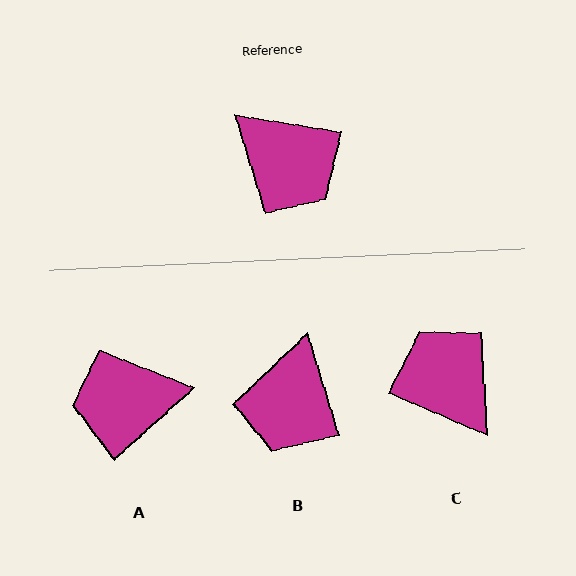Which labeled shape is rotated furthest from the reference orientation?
C, about 166 degrees away.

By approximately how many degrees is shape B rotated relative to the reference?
Approximately 63 degrees clockwise.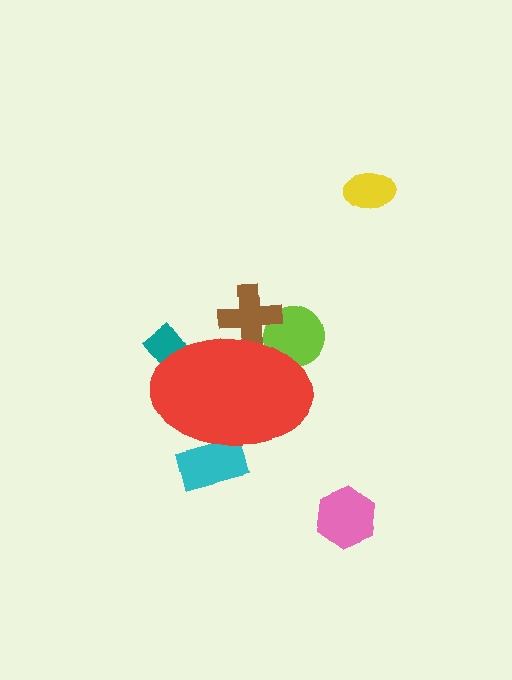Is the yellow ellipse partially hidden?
No, the yellow ellipse is fully visible.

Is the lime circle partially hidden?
Yes, the lime circle is partially hidden behind the red ellipse.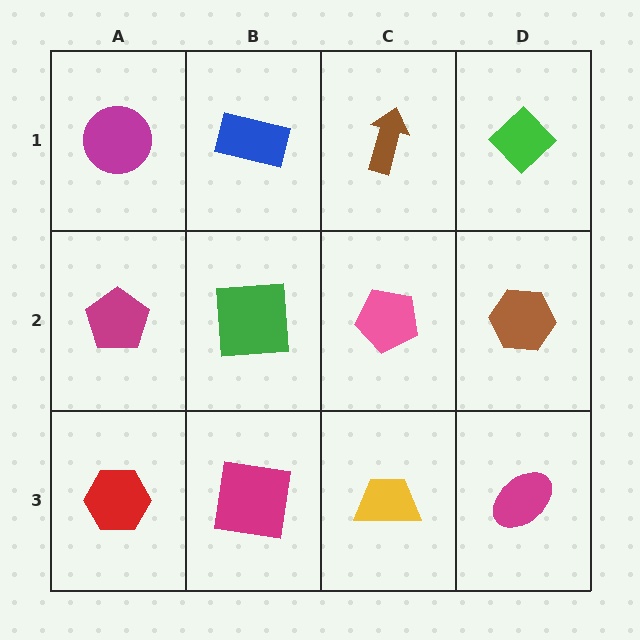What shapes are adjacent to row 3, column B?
A green square (row 2, column B), a red hexagon (row 3, column A), a yellow trapezoid (row 3, column C).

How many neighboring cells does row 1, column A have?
2.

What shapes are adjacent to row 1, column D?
A brown hexagon (row 2, column D), a brown arrow (row 1, column C).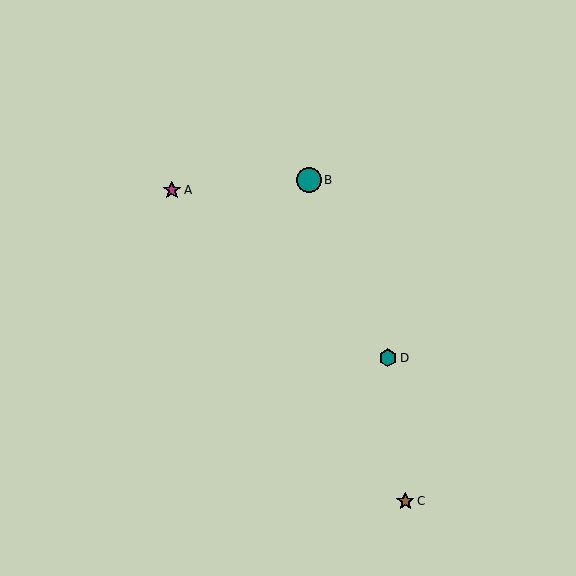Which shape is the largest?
The teal circle (labeled B) is the largest.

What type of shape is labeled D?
Shape D is a teal hexagon.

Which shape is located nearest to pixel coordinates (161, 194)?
The magenta star (labeled A) at (172, 190) is nearest to that location.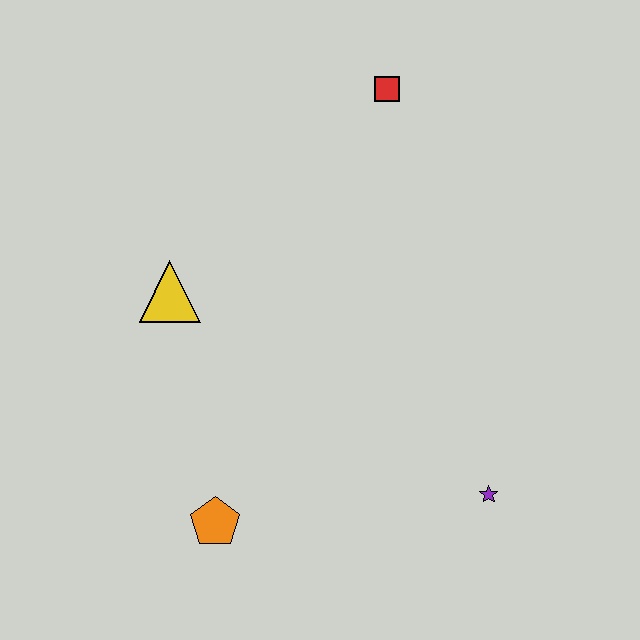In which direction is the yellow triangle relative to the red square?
The yellow triangle is to the left of the red square.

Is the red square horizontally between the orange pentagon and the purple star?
Yes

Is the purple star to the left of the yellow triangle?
No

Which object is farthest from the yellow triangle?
The purple star is farthest from the yellow triangle.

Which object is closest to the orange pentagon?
The yellow triangle is closest to the orange pentagon.